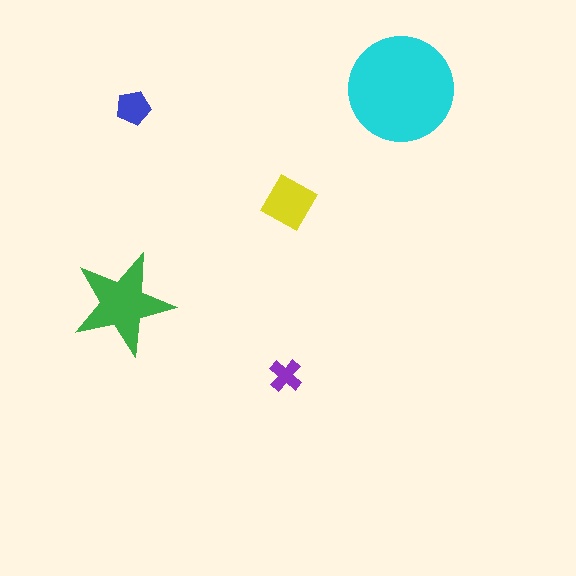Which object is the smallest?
The purple cross.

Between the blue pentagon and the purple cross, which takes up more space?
The blue pentagon.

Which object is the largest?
The cyan circle.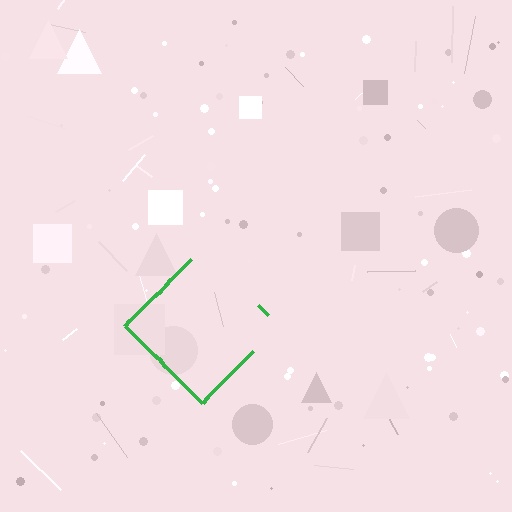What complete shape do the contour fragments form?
The contour fragments form a diamond.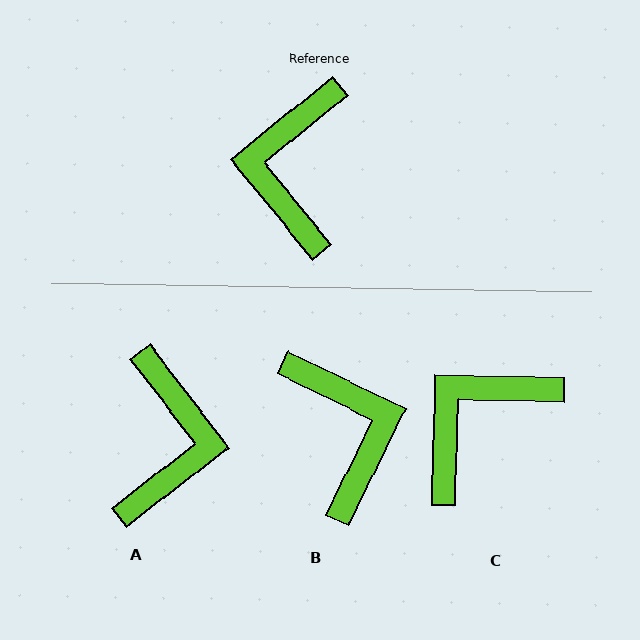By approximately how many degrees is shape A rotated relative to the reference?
Approximately 179 degrees counter-clockwise.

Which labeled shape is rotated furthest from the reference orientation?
A, about 179 degrees away.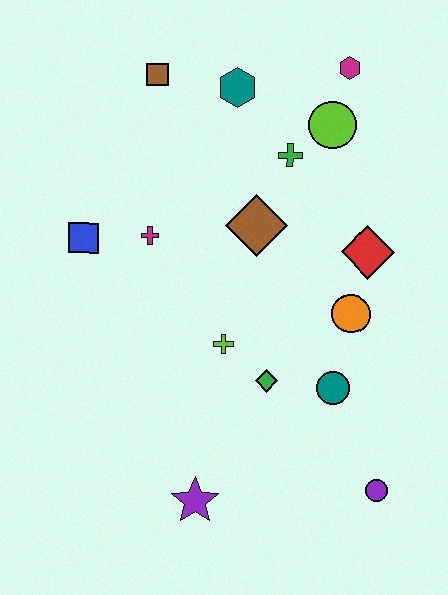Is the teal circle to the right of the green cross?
Yes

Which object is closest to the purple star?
The green diamond is closest to the purple star.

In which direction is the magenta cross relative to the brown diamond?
The magenta cross is to the left of the brown diamond.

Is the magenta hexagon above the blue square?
Yes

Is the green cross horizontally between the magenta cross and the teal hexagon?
No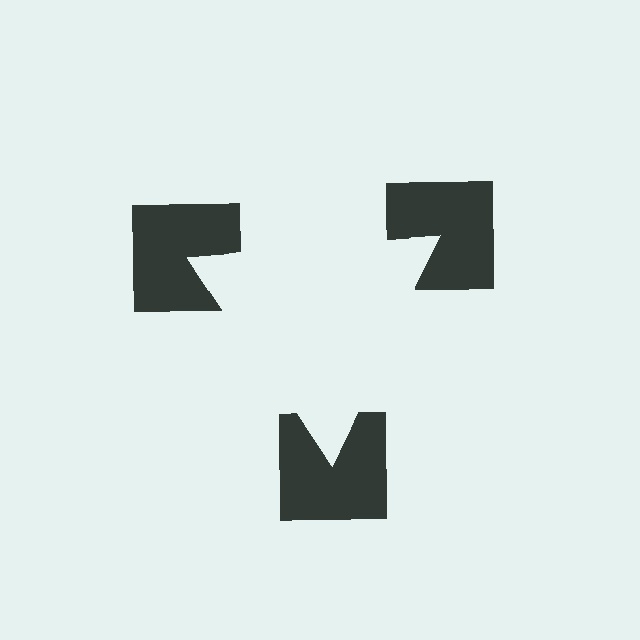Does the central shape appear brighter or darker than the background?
It typically appears slightly brighter than the background, even though no actual brightness change is drawn.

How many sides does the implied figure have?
3 sides.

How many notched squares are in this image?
There are 3 — one at each vertex of the illusory triangle.